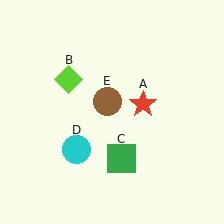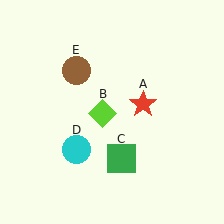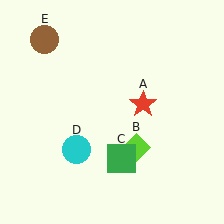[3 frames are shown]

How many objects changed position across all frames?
2 objects changed position: lime diamond (object B), brown circle (object E).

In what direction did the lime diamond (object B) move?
The lime diamond (object B) moved down and to the right.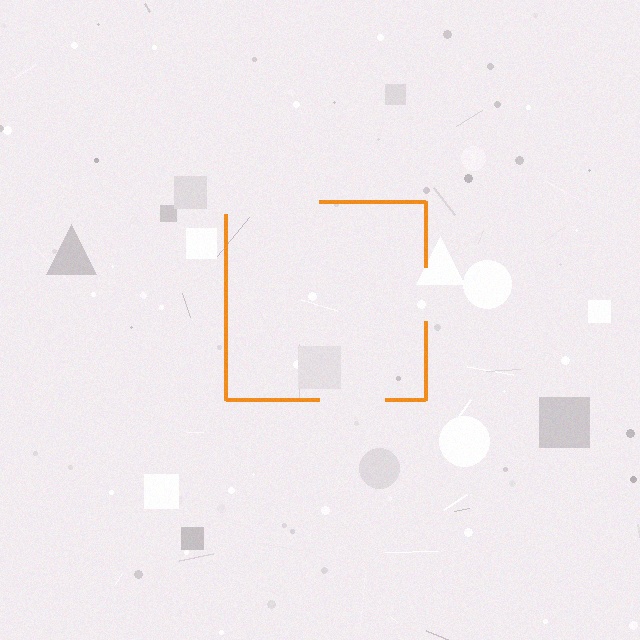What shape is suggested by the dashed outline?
The dashed outline suggests a square.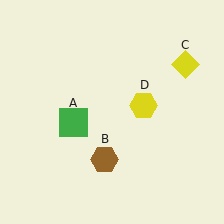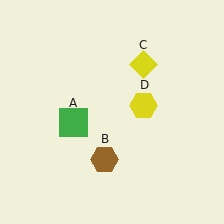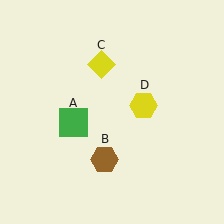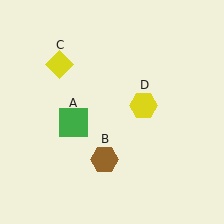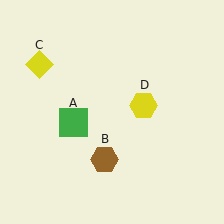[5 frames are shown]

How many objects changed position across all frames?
1 object changed position: yellow diamond (object C).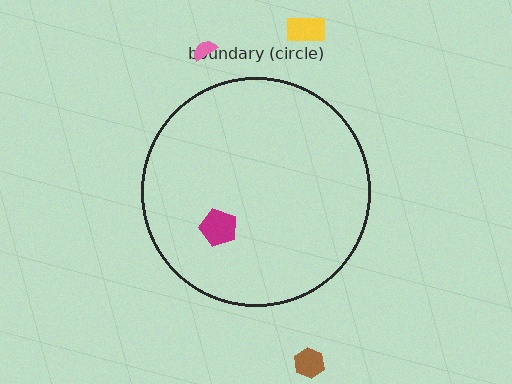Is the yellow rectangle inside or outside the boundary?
Outside.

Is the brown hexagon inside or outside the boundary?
Outside.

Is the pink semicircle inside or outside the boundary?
Outside.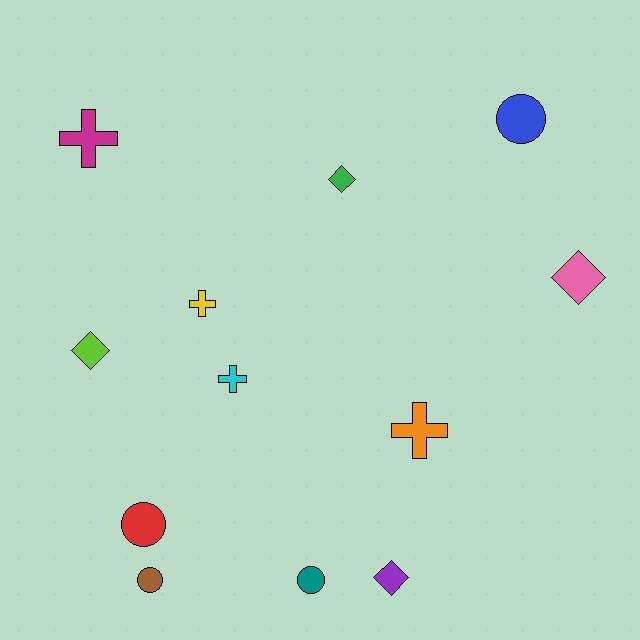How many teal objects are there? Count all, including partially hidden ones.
There is 1 teal object.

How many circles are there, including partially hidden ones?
There are 4 circles.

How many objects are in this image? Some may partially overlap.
There are 12 objects.